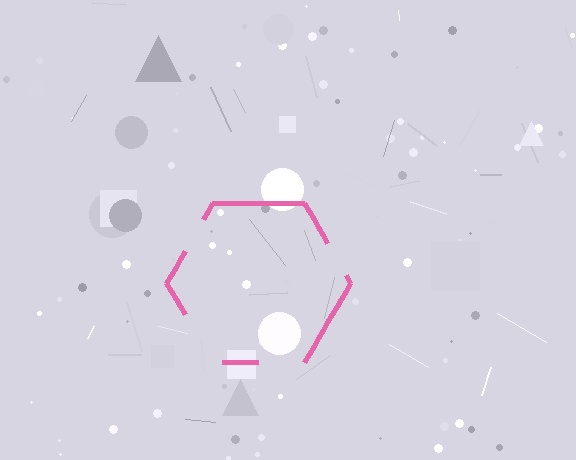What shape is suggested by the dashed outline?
The dashed outline suggests a hexagon.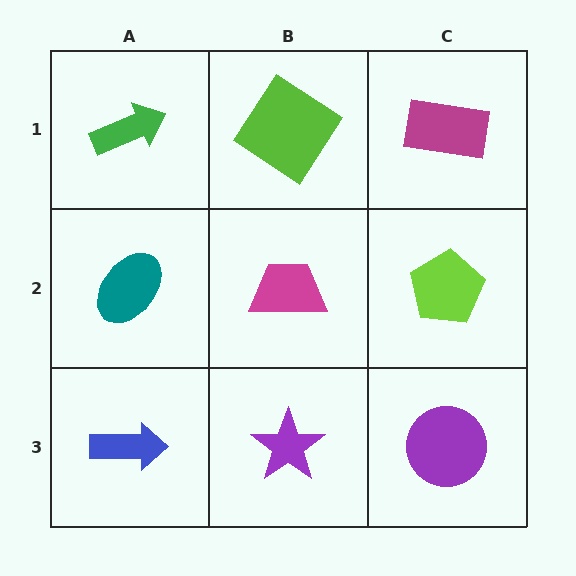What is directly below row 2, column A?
A blue arrow.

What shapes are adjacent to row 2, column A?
A green arrow (row 1, column A), a blue arrow (row 3, column A), a magenta trapezoid (row 2, column B).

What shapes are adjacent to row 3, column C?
A lime pentagon (row 2, column C), a purple star (row 3, column B).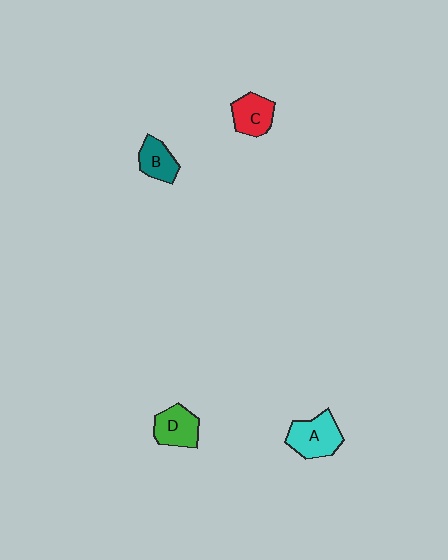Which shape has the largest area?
Shape A (cyan).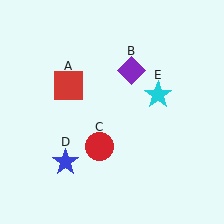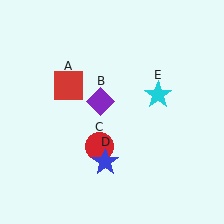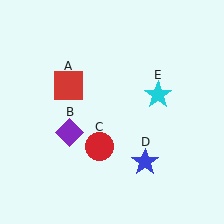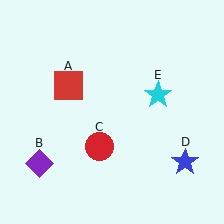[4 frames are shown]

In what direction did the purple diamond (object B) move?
The purple diamond (object B) moved down and to the left.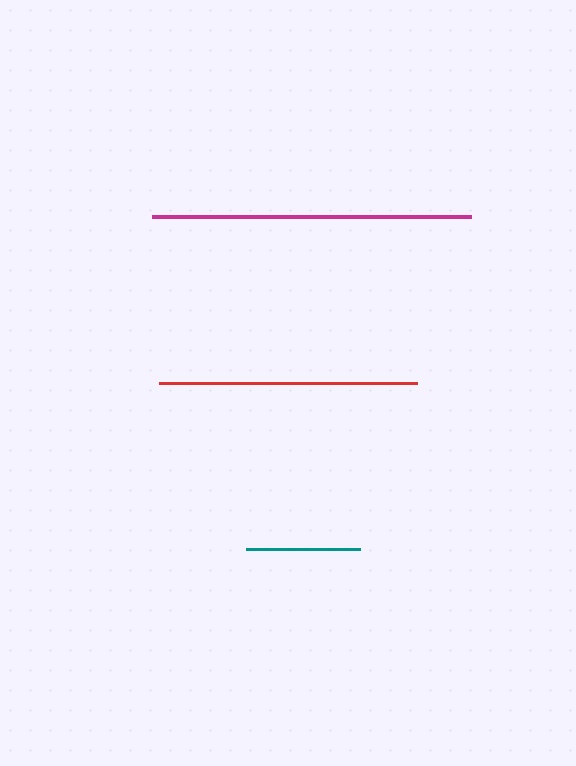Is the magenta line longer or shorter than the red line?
The magenta line is longer than the red line.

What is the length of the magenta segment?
The magenta segment is approximately 319 pixels long.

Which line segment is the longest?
The magenta line is the longest at approximately 319 pixels.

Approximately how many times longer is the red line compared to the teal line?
The red line is approximately 2.3 times the length of the teal line.